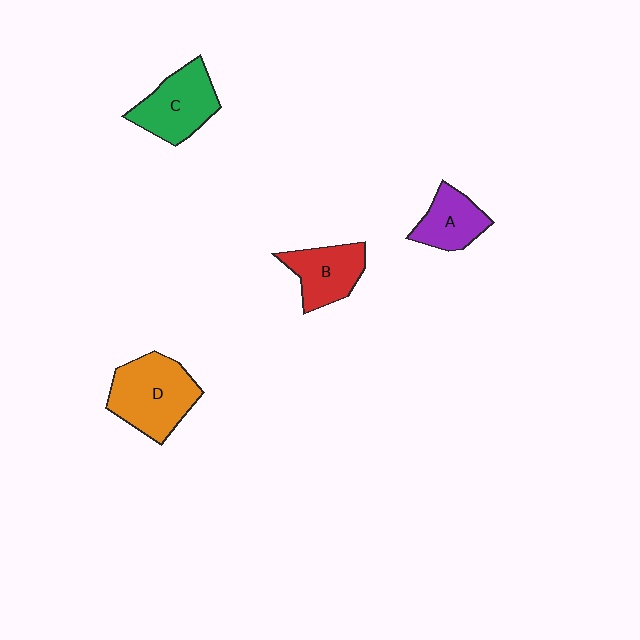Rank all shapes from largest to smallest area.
From largest to smallest: D (orange), C (green), B (red), A (purple).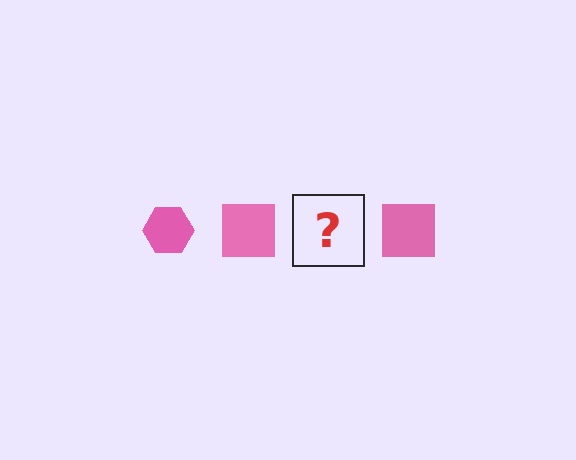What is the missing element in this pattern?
The missing element is a pink hexagon.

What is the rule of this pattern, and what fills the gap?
The rule is that the pattern cycles through hexagon, square shapes in pink. The gap should be filled with a pink hexagon.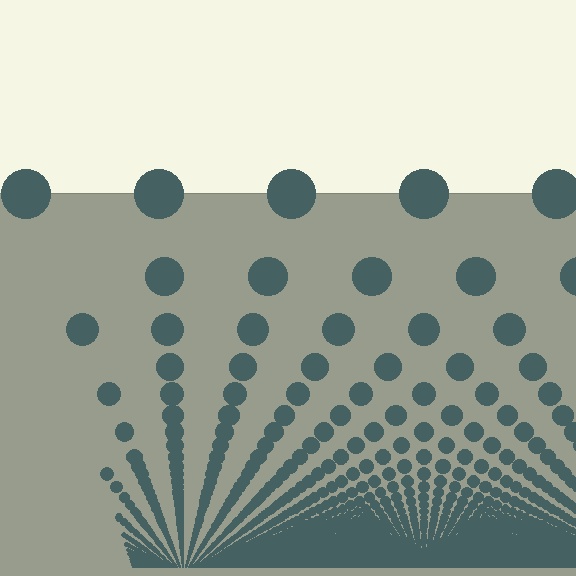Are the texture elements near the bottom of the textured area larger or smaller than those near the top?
Smaller. The gradient is inverted — elements near the bottom are smaller and denser.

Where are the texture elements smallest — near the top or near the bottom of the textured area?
Near the bottom.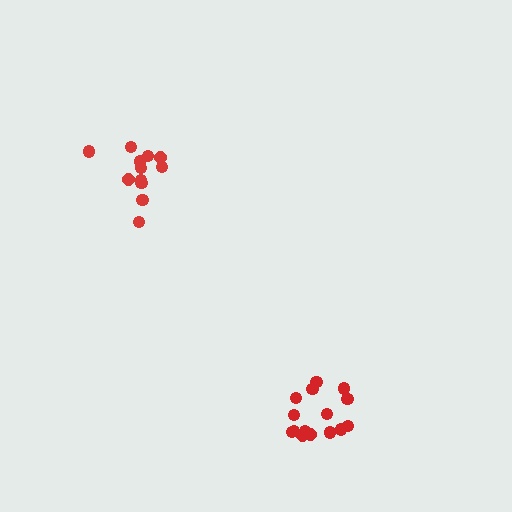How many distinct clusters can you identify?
There are 2 distinct clusters.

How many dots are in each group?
Group 1: 12 dots, Group 2: 15 dots (27 total).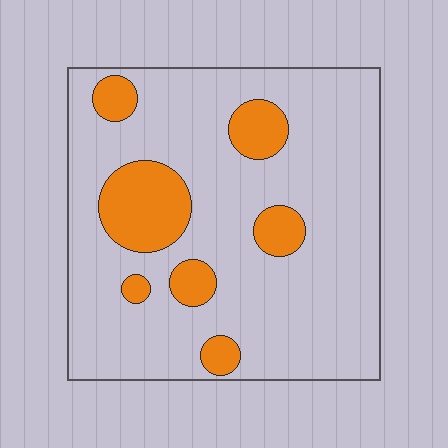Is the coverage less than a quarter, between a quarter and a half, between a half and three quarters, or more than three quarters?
Less than a quarter.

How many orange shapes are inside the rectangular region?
7.